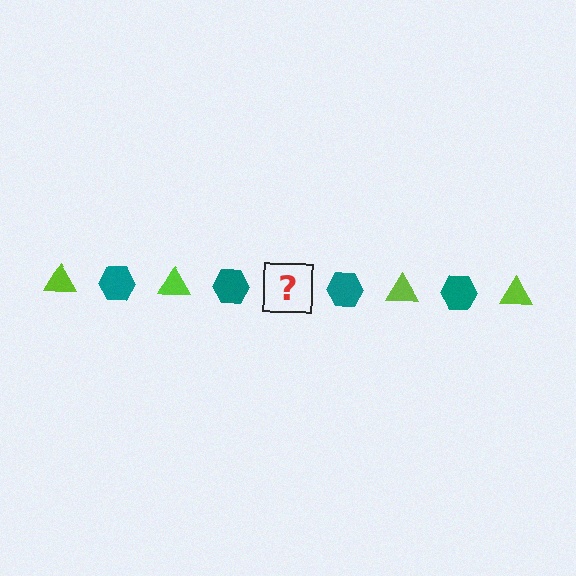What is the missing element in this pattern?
The missing element is a lime triangle.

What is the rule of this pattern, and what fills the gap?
The rule is that the pattern alternates between lime triangle and teal hexagon. The gap should be filled with a lime triangle.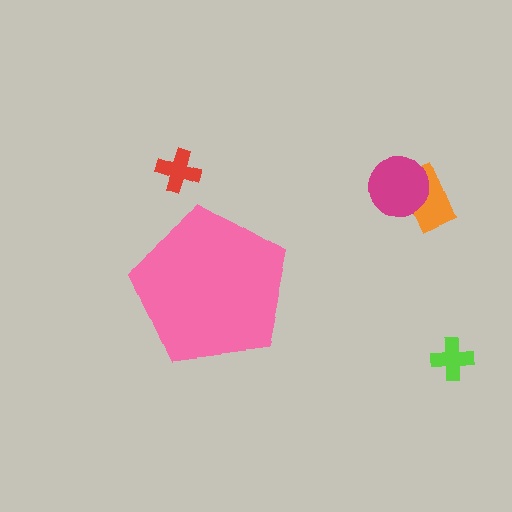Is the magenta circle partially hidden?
No, the magenta circle is fully visible.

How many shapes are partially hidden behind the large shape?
0 shapes are partially hidden.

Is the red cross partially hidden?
No, the red cross is fully visible.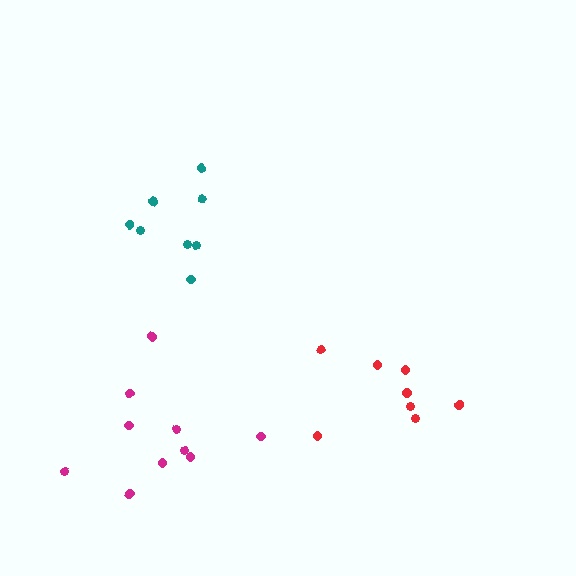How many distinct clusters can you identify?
There are 3 distinct clusters.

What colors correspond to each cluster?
The clusters are colored: teal, red, magenta.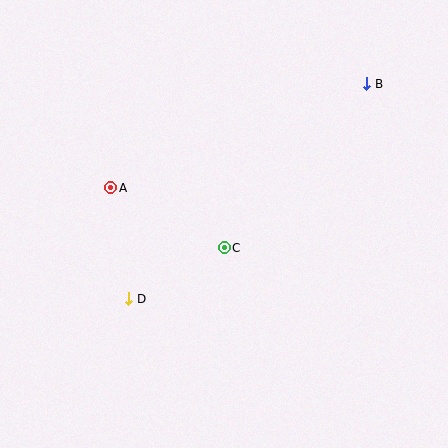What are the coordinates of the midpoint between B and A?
The midpoint between B and A is at (239, 136).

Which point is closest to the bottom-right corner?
Point C is closest to the bottom-right corner.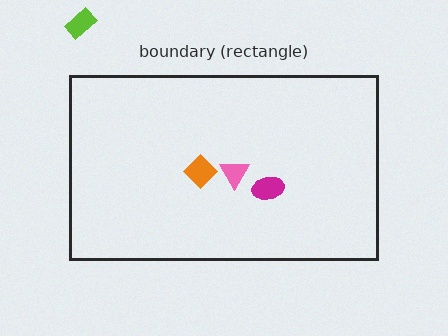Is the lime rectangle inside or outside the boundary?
Outside.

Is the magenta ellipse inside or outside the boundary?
Inside.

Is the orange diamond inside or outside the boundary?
Inside.